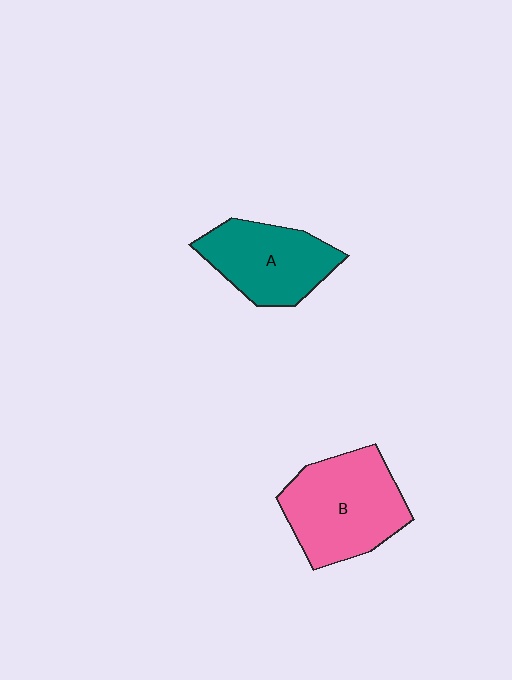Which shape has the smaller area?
Shape A (teal).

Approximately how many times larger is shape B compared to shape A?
Approximately 1.2 times.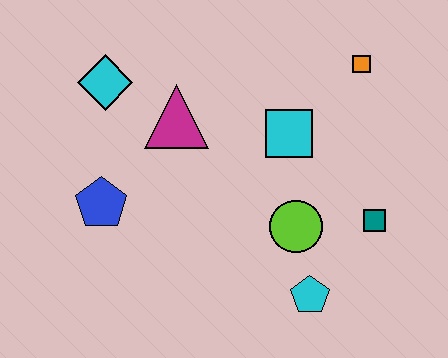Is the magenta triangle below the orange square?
Yes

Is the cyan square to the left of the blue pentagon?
No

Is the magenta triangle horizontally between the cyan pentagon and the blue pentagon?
Yes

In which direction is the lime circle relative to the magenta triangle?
The lime circle is to the right of the magenta triangle.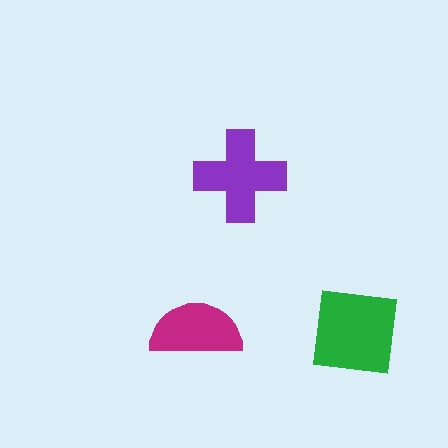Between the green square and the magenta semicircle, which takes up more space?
The green square.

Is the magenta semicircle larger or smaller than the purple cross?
Smaller.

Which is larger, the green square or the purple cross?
The green square.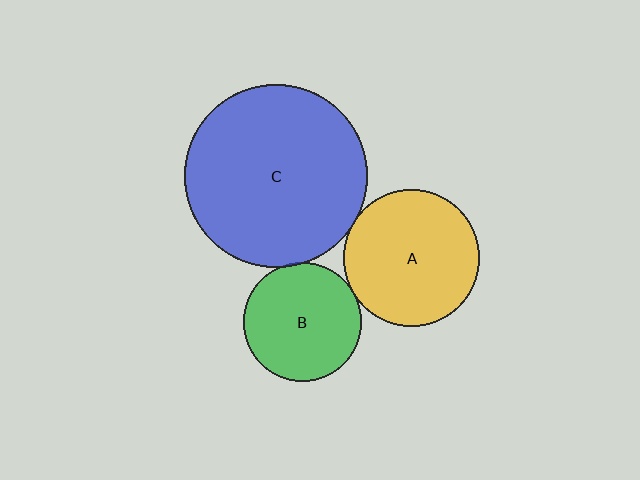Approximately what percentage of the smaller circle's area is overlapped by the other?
Approximately 5%.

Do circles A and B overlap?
Yes.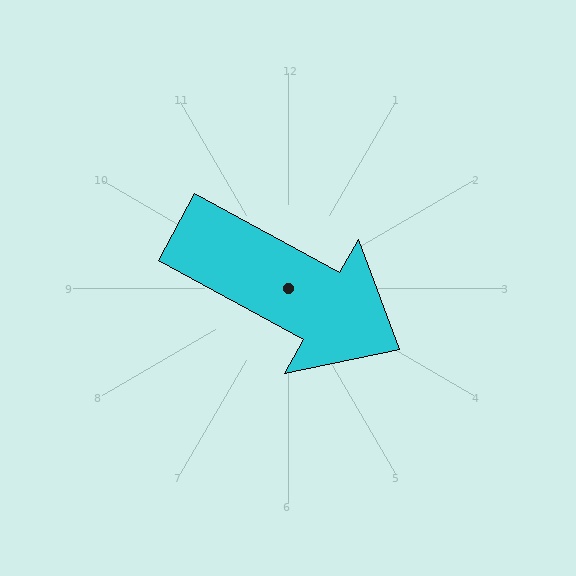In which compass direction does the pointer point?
Southeast.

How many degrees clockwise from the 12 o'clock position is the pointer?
Approximately 119 degrees.